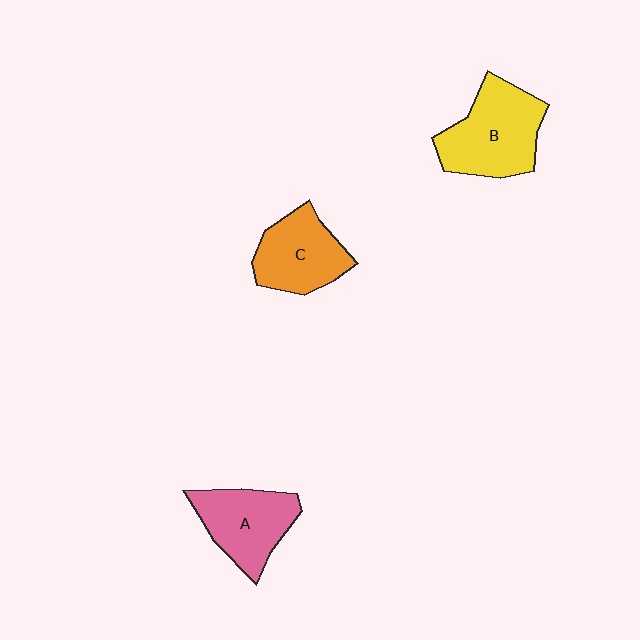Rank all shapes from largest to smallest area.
From largest to smallest: B (yellow), A (pink), C (orange).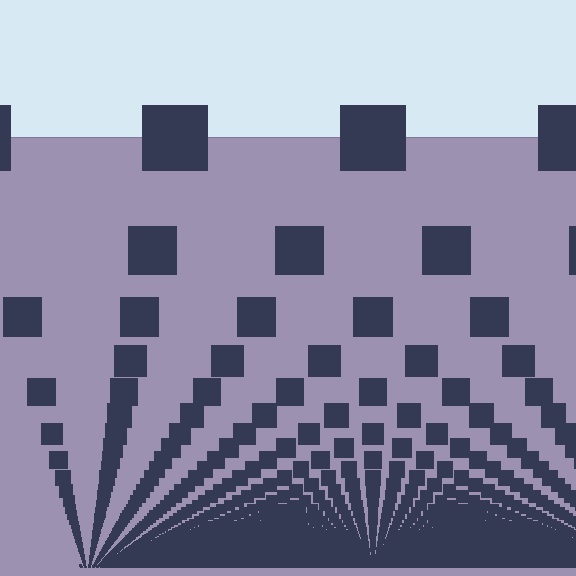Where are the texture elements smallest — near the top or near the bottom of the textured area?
Near the bottom.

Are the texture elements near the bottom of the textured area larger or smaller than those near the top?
Smaller. The gradient is inverted — elements near the bottom are smaller and denser.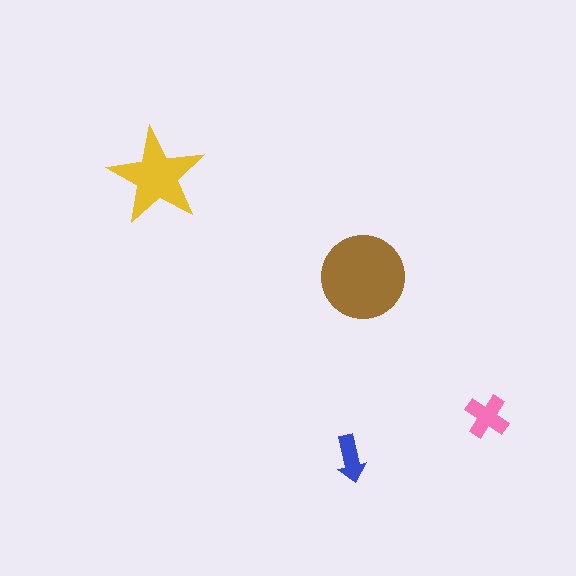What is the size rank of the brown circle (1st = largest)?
1st.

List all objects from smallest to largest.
The blue arrow, the pink cross, the yellow star, the brown circle.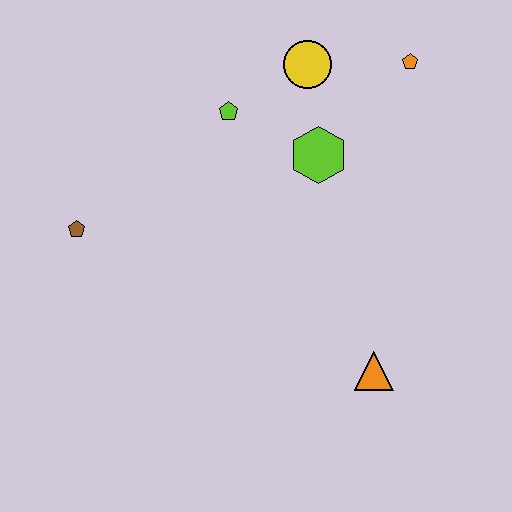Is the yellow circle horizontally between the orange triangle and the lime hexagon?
No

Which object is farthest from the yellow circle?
The orange triangle is farthest from the yellow circle.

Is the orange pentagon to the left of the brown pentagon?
No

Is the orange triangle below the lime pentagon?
Yes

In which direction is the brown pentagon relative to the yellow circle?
The brown pentagon is to the left of the yellow circle.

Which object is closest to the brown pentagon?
The lime pentagon is closest to the brown pentagon.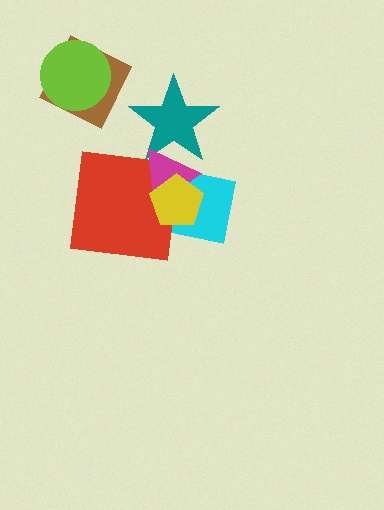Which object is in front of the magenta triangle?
The yellow pentagon is in front of the magenta triangle.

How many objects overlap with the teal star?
1 object overlaps with the teal star.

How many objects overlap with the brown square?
1 object overlaps with the brown square.